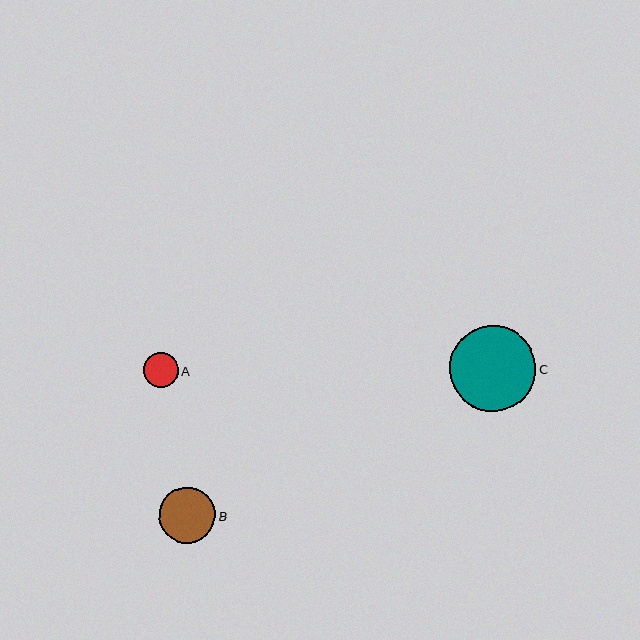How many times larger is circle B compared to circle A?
Circle B is approximately 1.6 times the size of circle A.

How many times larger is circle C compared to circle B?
Circle C is approximately 1.5 times the size of circle B.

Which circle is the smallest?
Circle A is the smallest with a size of approximately 35 pixels.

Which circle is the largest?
Circle C is the largest with a size of approximately 86 pixels.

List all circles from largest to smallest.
From largest to smallest: C, B, A.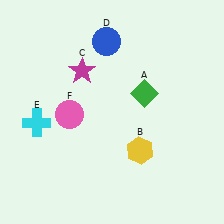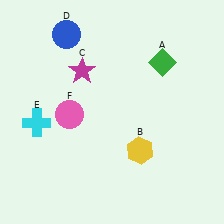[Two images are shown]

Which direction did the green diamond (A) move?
The green diamond (A) moved up.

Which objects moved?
The objects that moved are: the green diamond (A), the blue circle (D).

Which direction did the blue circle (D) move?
The blue circle (D) moved left.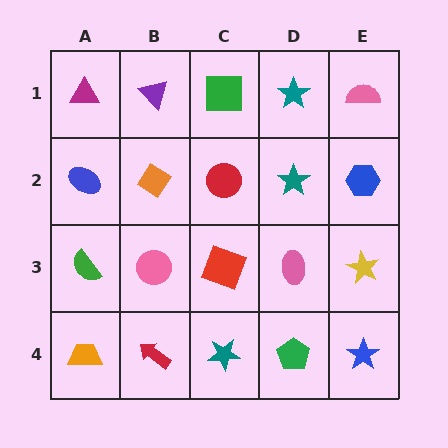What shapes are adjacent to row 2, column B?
A purple triangle (row 1, column B), a pink circle (row 3, column B), a blue ellipse (row 2, column A), a red circle (row 2, column C).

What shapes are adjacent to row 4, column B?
A pink circle (row 3, column B), an orange trapezoid (row 4, column A), a teal star (row 4, column C).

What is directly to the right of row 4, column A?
A red arrow.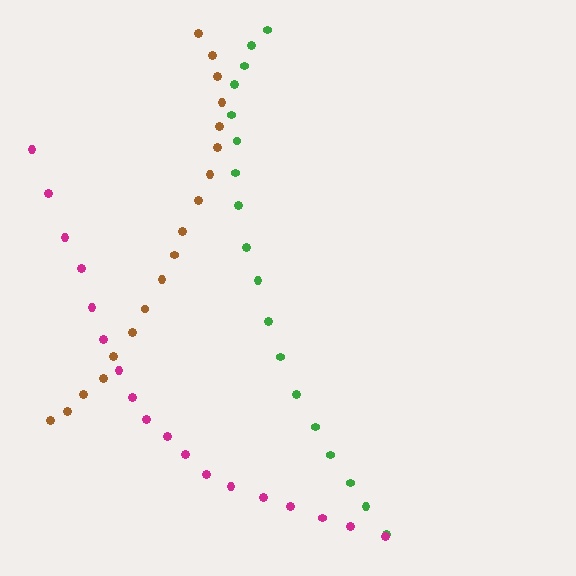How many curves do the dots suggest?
There are 3 distinct paths.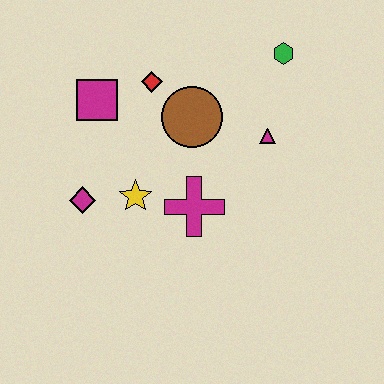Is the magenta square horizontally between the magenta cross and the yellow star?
No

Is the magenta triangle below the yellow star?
No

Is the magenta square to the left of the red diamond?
Yes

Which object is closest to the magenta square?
The red diamond is closest to the magenta square.